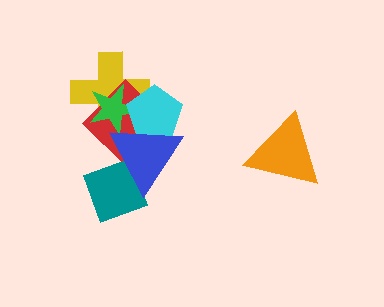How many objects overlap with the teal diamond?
1 object overlaps with the teal diamond.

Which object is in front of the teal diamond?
The blue triangle is in front of the teal diamond.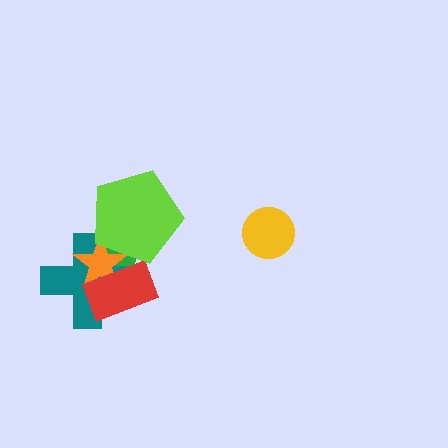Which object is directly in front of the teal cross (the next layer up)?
The orange star is directly in front of the teal cross.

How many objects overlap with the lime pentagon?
3 objects overlap with the lime pentagon.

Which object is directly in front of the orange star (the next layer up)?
The red rectangle is directly in front of the orange star.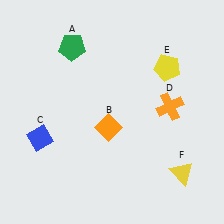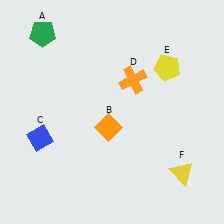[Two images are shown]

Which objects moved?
The objects that moved are: the green pentagon (A), the orange cross (D).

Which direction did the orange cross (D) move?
The orange cross (D) moved left.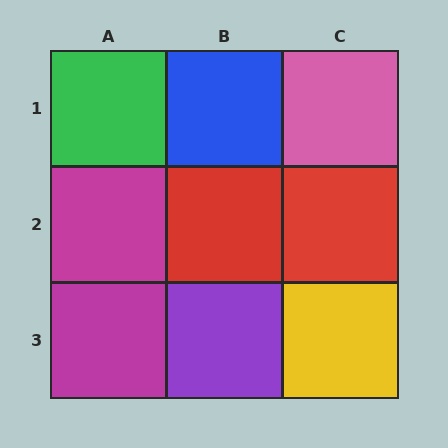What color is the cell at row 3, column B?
Purple.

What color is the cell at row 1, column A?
Green.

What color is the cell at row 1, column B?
Blue.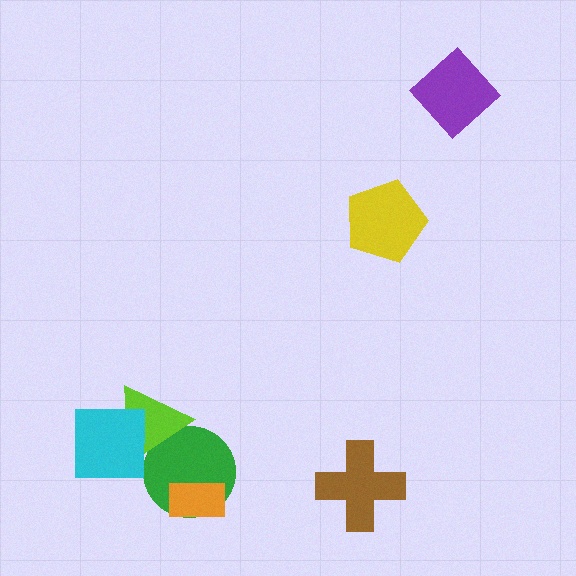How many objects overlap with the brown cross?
0 objects overlap with the brown cross.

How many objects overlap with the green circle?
2 objects overlap with the green circle.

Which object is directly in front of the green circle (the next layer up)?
The lime triangle is directly in front of the green circle.